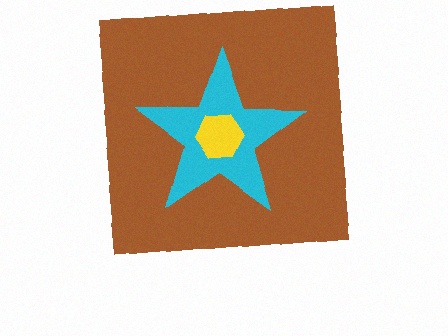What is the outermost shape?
The brown square.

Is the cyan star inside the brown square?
Yes.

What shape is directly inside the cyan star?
The yellow hexagon.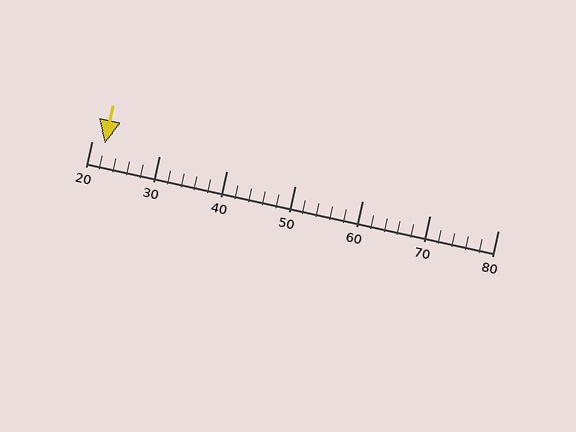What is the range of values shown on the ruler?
The ruler shows values from 20 to 80.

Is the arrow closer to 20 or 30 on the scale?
The arrow is closer to 20.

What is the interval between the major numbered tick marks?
The major tick marks are spaced 10 units apart.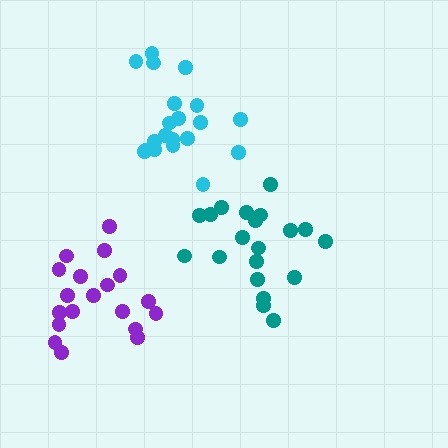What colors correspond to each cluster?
The clusters are colored: teal, cyan, purple.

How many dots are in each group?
Group 1: 20 dots, Group 2: 20 dots, Group 3: 19 dots (59 total).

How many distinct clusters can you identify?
There are 3 distinct clusters.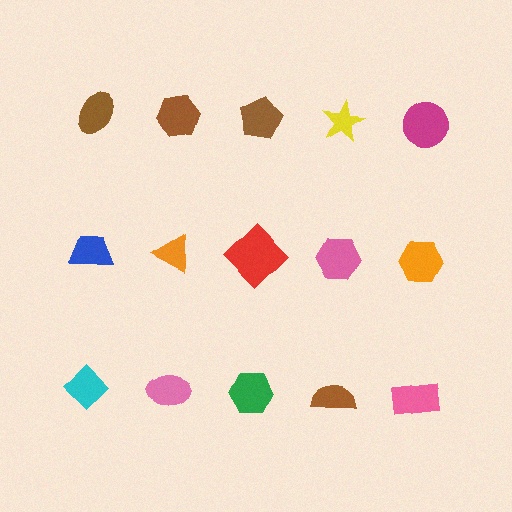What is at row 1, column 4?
A yellow star.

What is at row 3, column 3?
A green hexagon.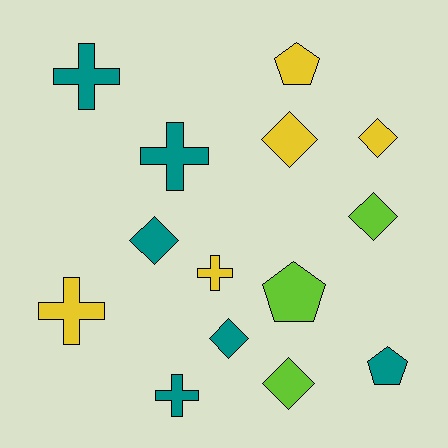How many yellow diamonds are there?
There are 2 yellow diamonds.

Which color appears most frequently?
Teal, with 6 objects.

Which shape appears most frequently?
Diamond, with 6 objects.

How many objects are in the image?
There are 14 objects.